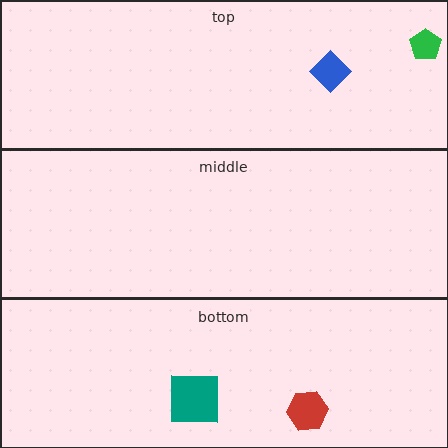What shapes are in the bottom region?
The teal square, the red hexagon.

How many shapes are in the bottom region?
2.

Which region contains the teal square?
The bottom region.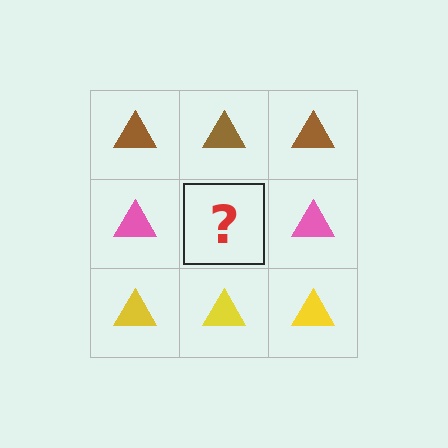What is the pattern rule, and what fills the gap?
The rule is that each row has a consistent color. The gap should be filled with a pink triangle.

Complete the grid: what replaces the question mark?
The question mark should be replaced with a pink triangle.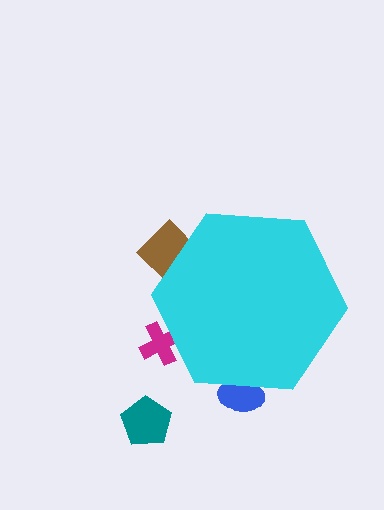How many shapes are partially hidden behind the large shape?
3 shapes are partially hidden.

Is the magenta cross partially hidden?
Yes, the magenta cross is partially hidden behind the cyan hexagon.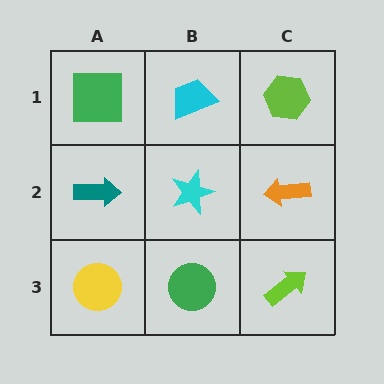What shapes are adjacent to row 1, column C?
An orange arrow (row 2, column C), a cyan trapezoid (row 1, column B).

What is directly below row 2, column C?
A lime arrow.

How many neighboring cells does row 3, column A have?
2.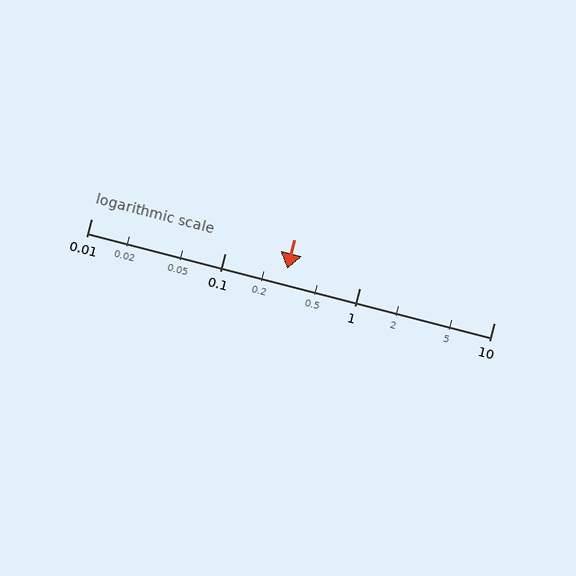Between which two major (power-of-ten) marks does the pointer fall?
The pointer is between 0.1 and 1.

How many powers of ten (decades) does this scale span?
The scale spans 3 decades, from 0.01 to 10.